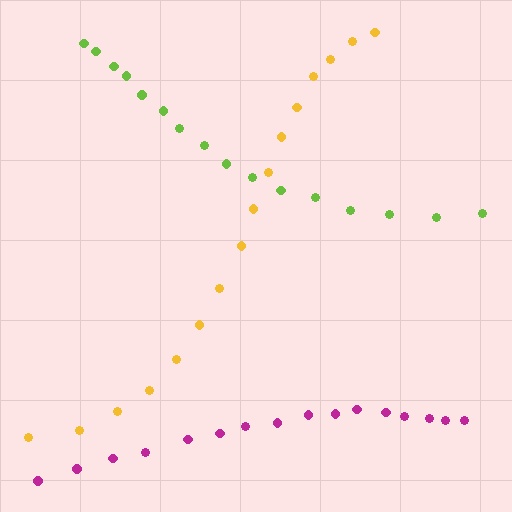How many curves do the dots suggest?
There are 3 distinct paths.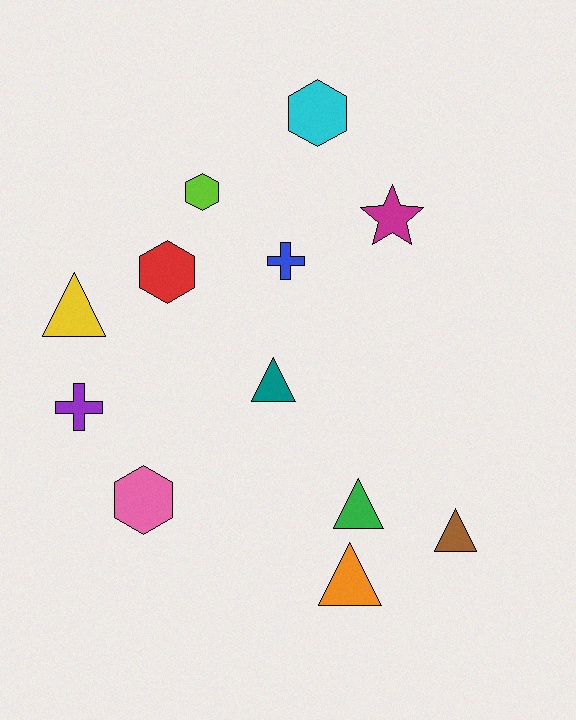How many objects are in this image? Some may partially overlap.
There are 12 objects.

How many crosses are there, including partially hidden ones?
There are 2 crosses.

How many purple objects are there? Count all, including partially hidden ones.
There is 1 purple object.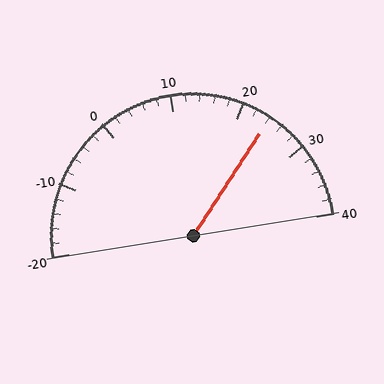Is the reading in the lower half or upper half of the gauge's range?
The reading is in the upper half of the range (-20 to 40).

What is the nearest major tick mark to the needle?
The nearest major tick mark is 20.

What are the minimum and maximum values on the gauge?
The gauge ranges from -20 to 40.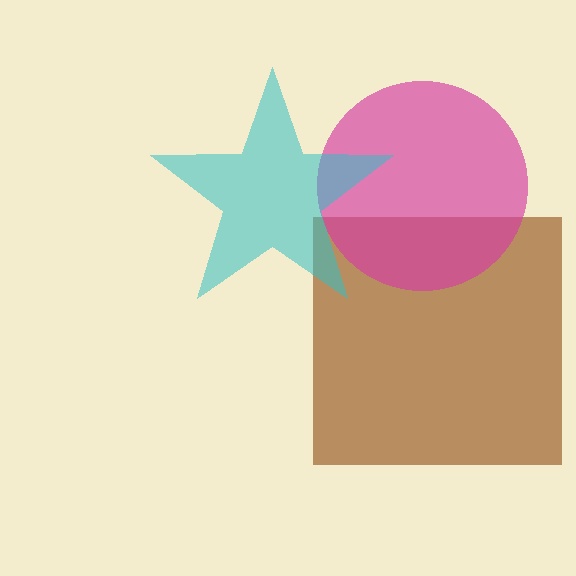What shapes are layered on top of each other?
The layered shapes are: a brown square, a magenta circle, a cyan star.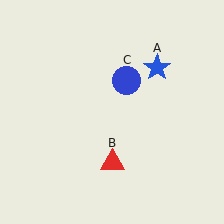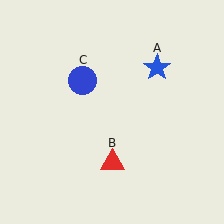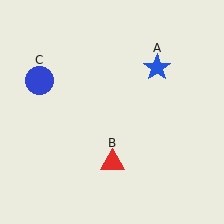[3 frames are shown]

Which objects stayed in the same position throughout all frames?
Blue star (object A) and red triangle (object B) remained stationary.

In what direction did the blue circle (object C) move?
The blue circle (object C) moved left.